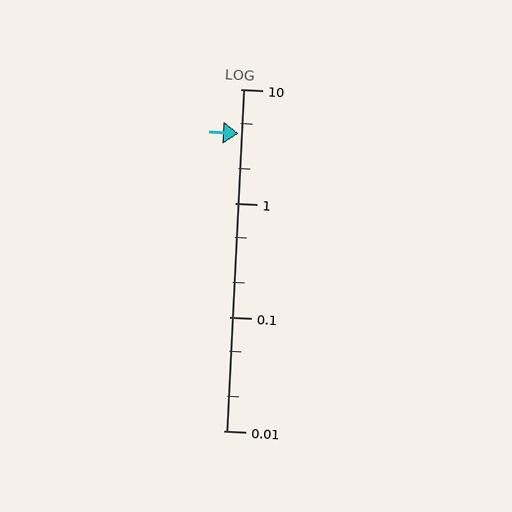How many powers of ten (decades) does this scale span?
The scale spans 3 decades, from 0.01 to 10.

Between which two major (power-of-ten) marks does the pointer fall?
The pointer is between 1 and 10.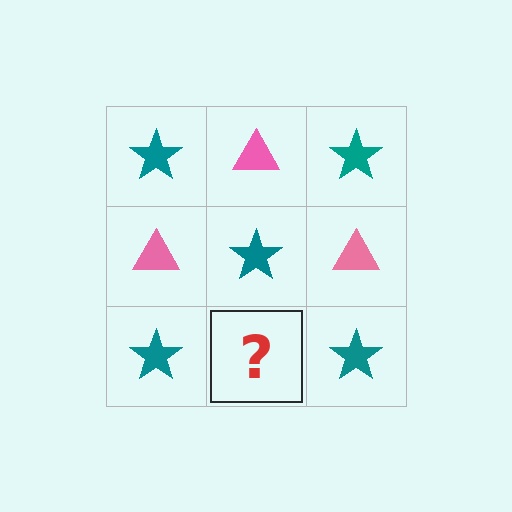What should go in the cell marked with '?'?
The missing cell should contain a pink triangle.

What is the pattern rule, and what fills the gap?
The rule is that it alternates teal star and pink triangle in a checkerboard pattern. The gap should be filled with a pink triangle.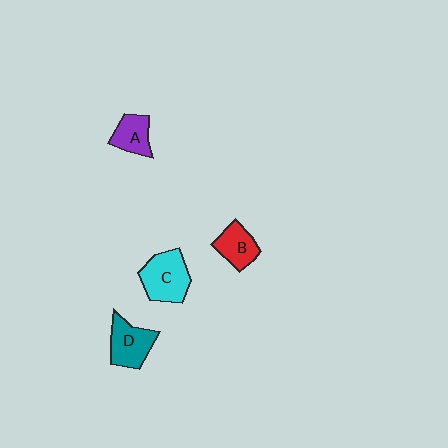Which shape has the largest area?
Shape C (cyan).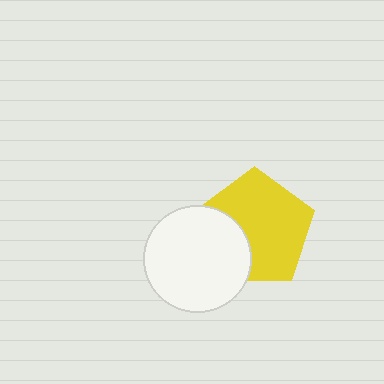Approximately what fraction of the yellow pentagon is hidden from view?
Roughly 30% of the yellow pentagon is hidden behind the white circle.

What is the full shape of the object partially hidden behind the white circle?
The partially hidden object is a yellow pentagon.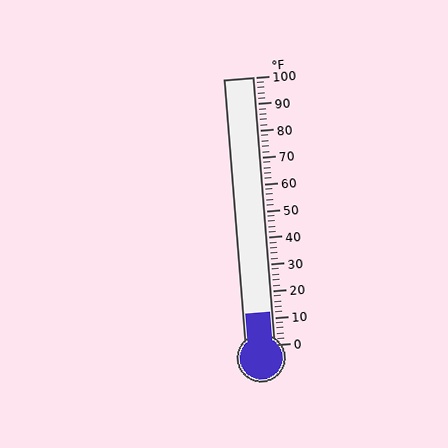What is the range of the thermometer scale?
The thermometer scale ranges from 0°F to 100°F.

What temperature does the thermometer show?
The thermometer shows approximately 12°F.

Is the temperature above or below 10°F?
The temperature is above 10°F.